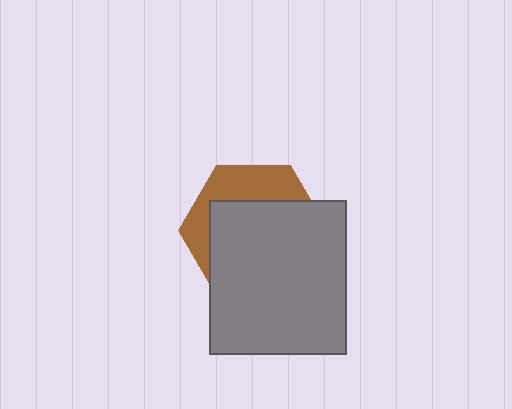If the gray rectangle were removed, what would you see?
You would see the complete brown hexagon.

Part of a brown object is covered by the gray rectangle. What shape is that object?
It is a hexagon.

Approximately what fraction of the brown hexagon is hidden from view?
Roughly 68% of the brown hexagon is hidden behind the gray rectangle.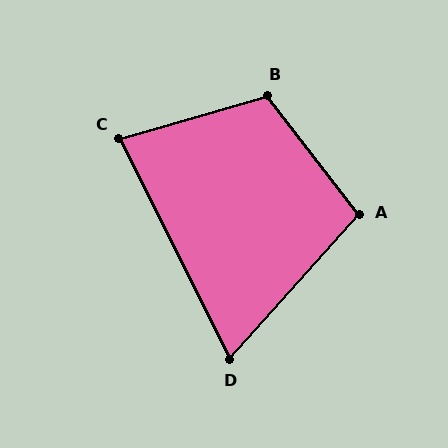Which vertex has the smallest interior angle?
D, at approximately 68 degrees.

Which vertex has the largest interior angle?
B, at approximately 112 degrees.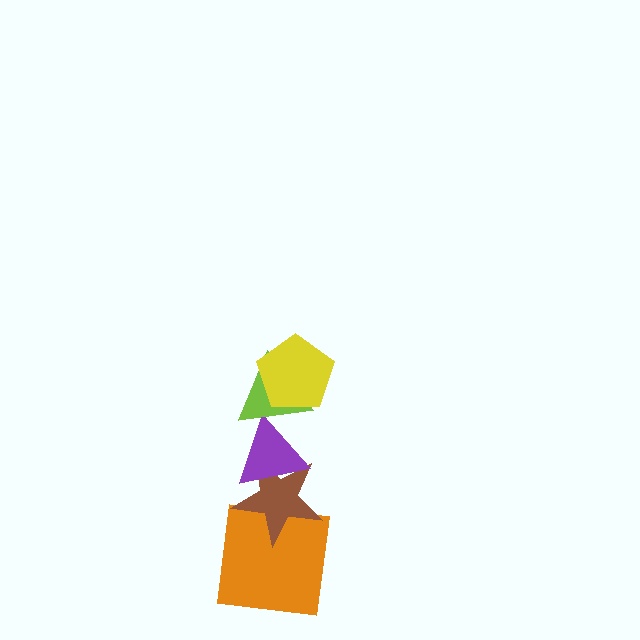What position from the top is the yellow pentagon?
The yellow pentagon is 1st from the top.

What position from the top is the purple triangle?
The purple triangle is 3rd from the top.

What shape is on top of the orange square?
The brown star is on top of the orange square.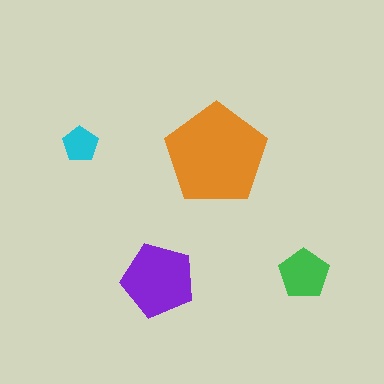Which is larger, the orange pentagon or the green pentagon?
The orange one.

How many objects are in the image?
There are 4 objects in the image.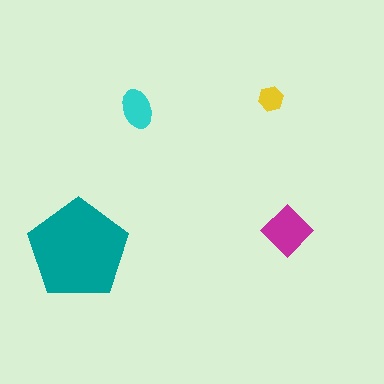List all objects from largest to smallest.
The teal pentagon, the magenta diamond, the cyan ellipse, the yellow hexagon.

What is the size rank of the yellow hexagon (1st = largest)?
4th.